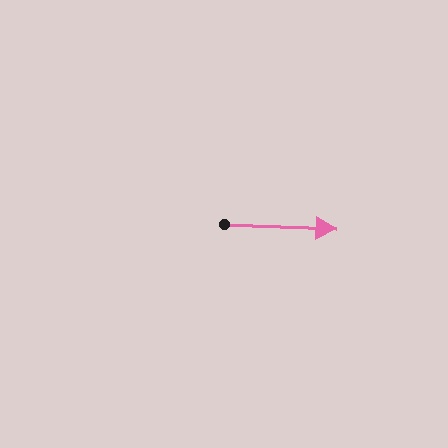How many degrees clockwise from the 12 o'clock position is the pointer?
Approximately 92 degrees.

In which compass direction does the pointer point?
East.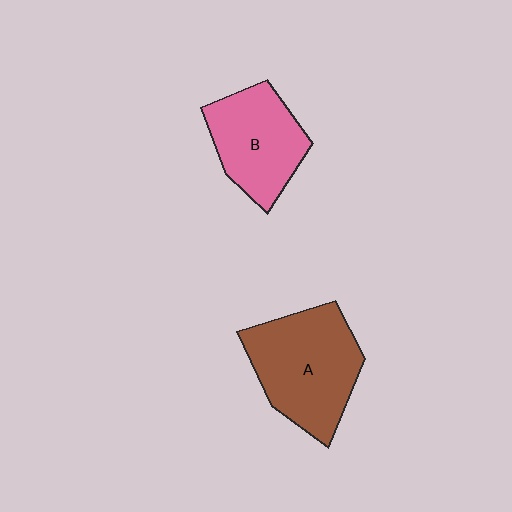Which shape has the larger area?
Shape A (brown).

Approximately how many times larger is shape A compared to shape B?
Approximately 1.3 times.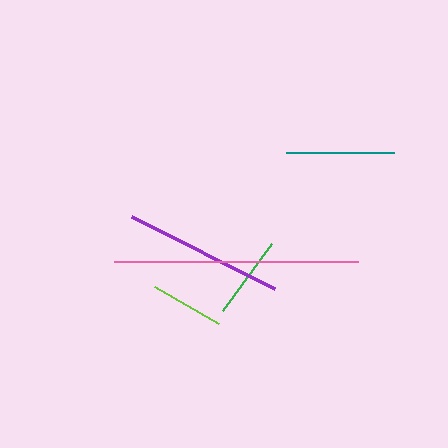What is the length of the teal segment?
The teal segment is approximately 108 pixels long.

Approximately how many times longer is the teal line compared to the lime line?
The teal line is approximately 1.4 times the length of the lime line.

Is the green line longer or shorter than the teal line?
The teal line is longer than the green line.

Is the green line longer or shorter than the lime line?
The green line is longer than the lime line.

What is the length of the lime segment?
The lime segment is approximately 75 pixels long.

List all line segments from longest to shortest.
From longest to shortest: pink, purple, teal, green, lime.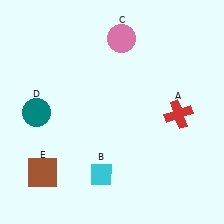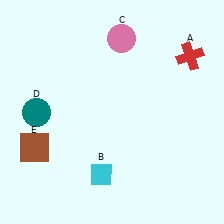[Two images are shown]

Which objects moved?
The objects that moved are: the red cross (A), the brown square (E).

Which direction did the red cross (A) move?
The red cross (A) moved up.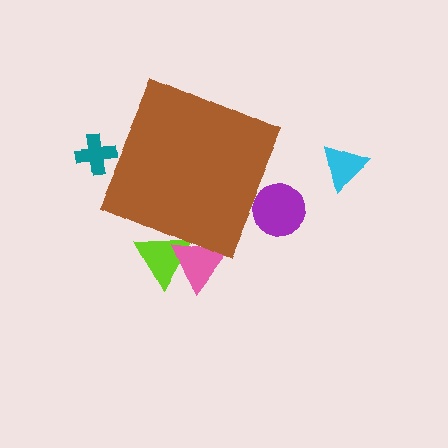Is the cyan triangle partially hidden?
No, the cyan triangle is fully visible.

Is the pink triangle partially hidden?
Yes, the pink triangle is partially hidden behind the brown diamond.